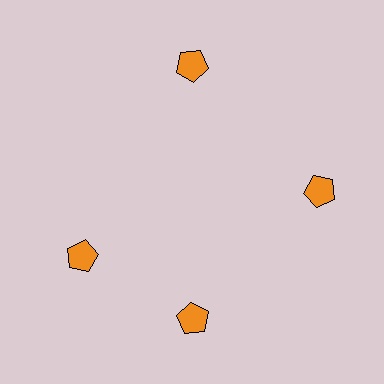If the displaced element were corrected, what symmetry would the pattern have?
It would have 4-fold rotational symmetry — the pattern would map onto itself every 90 degrees.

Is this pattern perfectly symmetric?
No. The 4 orange pentagons are arranged in a ring, but one element near the 9 o'clock position is rotated out of alignment along the ring, breaking the 4-fold rotational symmetry.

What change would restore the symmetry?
The symmetry would be restored by rotating it back into even spacing with its neighbors so that all 4 pentagons sit at equal angles and equal distance from the center.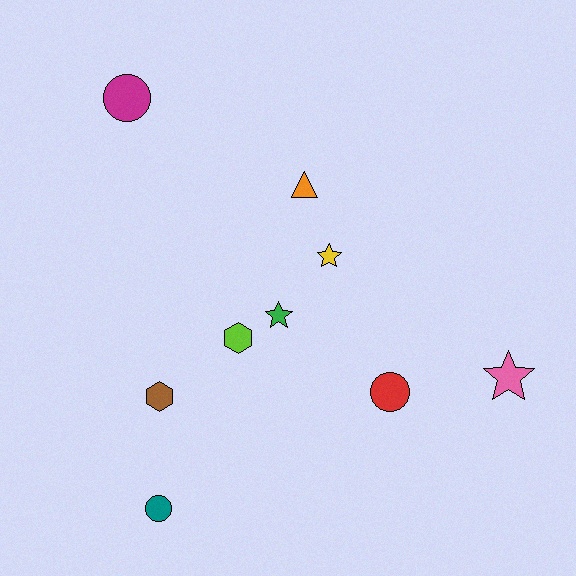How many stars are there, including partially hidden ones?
There are 3 stars.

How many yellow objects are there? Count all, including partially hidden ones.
There is 1 yellow object.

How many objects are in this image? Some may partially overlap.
There are 9 objects.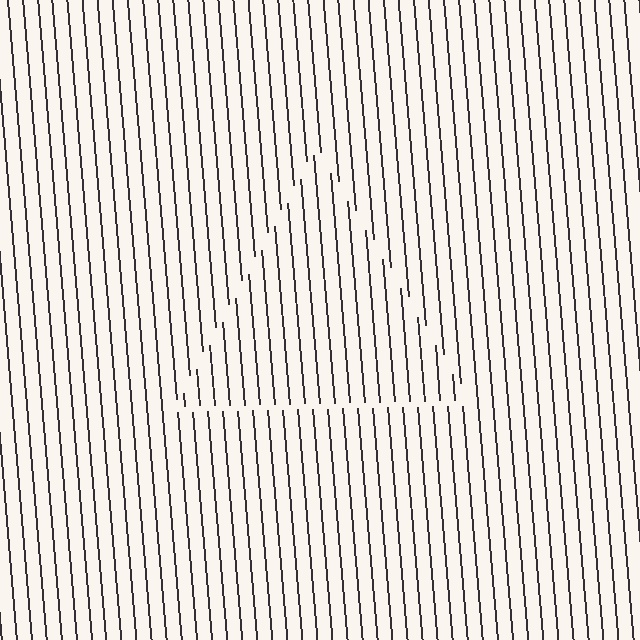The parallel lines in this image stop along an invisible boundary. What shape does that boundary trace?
An illusory triangle. The interior of the shape contains the same grating, shifted by half a period — the contour is defined by the phase discontinuity where line-ends from the inner and outer gratings abut.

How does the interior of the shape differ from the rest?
The interior of the shape contains the same grating, shifted by half a period — the contour is defined by the phase discontinuity where line-ends from the inner and outer gratings abut.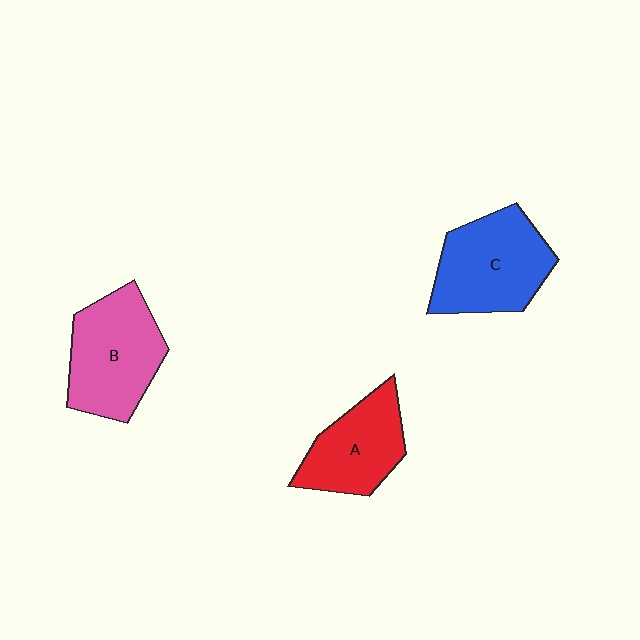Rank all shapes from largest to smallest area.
From largest to smallest: C (blue), B (pink), A (red).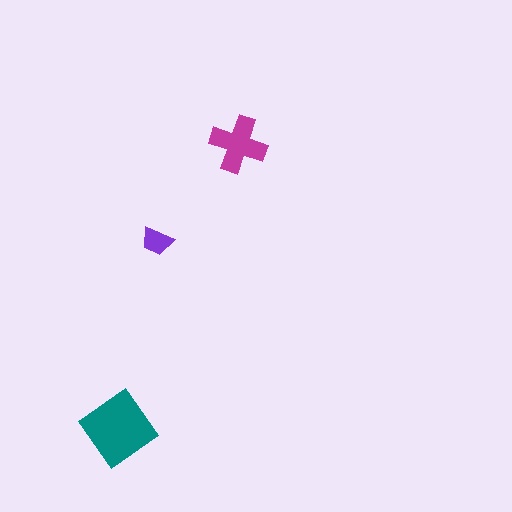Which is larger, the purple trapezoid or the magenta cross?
The magenta cross.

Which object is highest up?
The magenta cross is topmost.